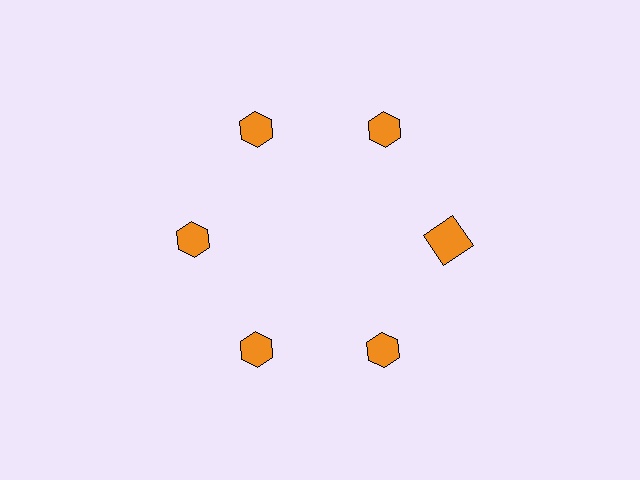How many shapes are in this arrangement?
There are 6 shapes arranged in a ring pattern.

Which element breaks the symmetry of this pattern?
The orange square at roughly the 3 o'clock position breaks the symmetry. All other shapes are orange hexagons.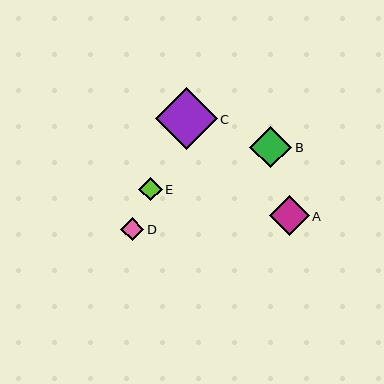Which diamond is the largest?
Diamond C is the largest with a size of approximately 62 pixels.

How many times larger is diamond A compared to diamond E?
Diamond A is approximately 1.7 times the size of diamond E.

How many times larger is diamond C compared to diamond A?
Diamond C is approximately 1.6 times the size of diamond A.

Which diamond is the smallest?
Diamond D is the smallest with a size of approximately 23 pixels.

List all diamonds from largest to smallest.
From largest to smallest: C, B, A, E, D.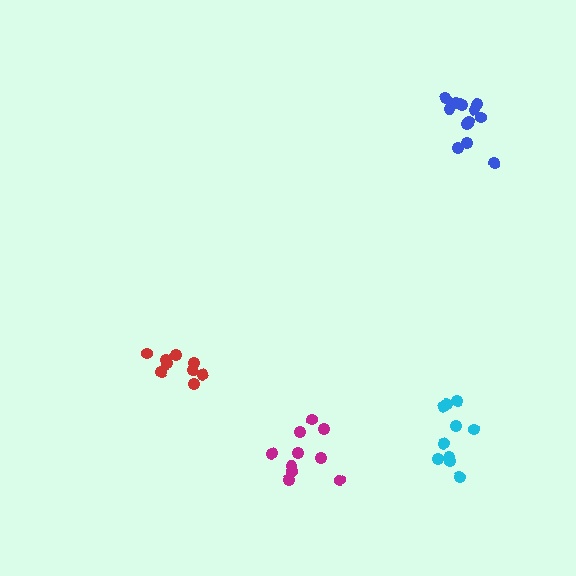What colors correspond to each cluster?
The clusters are colored: cyan, red, magenta, blue.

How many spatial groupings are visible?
There are 4 spatial groupings.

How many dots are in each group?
Group 1: 10 dots, Group 2: 9 dots, Group 3: 10 dots, Group 4: 13 dots (42 total).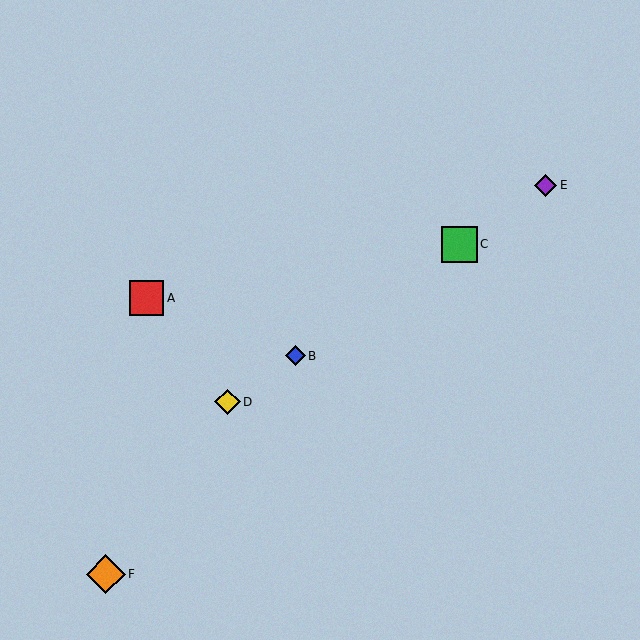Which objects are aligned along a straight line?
Objects B, C, D, E are aligned along a straight line.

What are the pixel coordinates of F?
Object F is at (106, 574).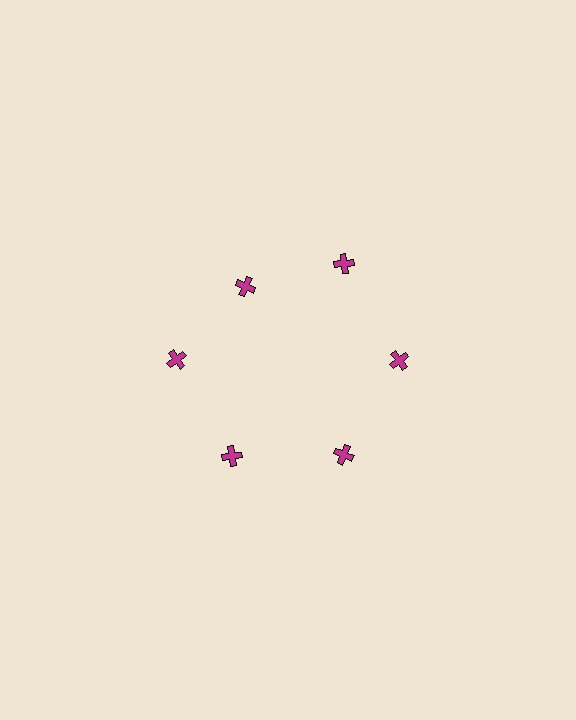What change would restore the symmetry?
The symmetry would be restored by moving it outward, back onto the ring so that all 6 crosses sit at equal angles and equal distance from the center.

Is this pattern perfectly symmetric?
No. The 6 magenta crosses are arranged in a ring, but one element near the 11 o'clock position is pulled inward toward the center, breaking the 6-fold rotational symmetry.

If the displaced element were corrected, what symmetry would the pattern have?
It would have 6-fold rotational symmetry — the pattern would map onto itself every 60 degrees.